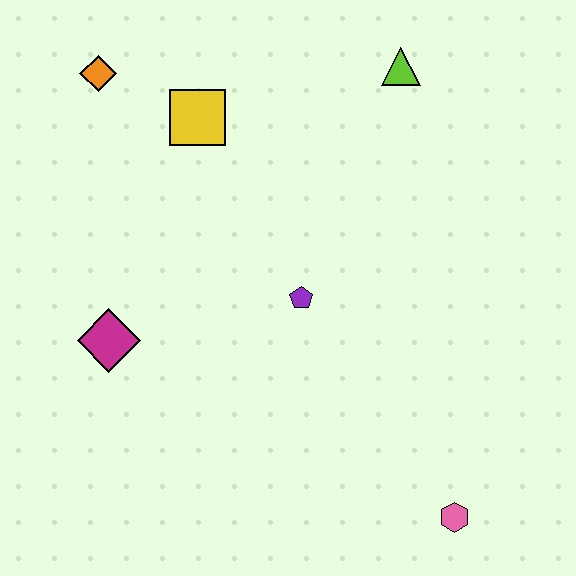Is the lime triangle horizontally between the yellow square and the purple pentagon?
No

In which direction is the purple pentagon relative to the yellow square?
The purple pentagon is below the yellow square.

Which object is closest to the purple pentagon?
The magenta diamond is closest to the purple pentagon.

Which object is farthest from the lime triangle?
The pink hexagon is farthest from the lime triangle.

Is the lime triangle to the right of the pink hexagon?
No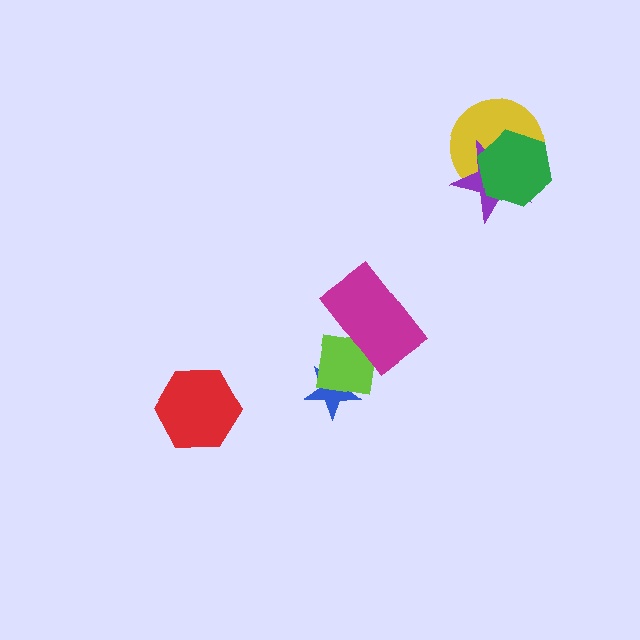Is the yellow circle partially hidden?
Yes, it is partially covered by another shape.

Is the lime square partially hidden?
Yes, it is partially covered by another shape.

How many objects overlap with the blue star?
1 object overlaps with the blue star.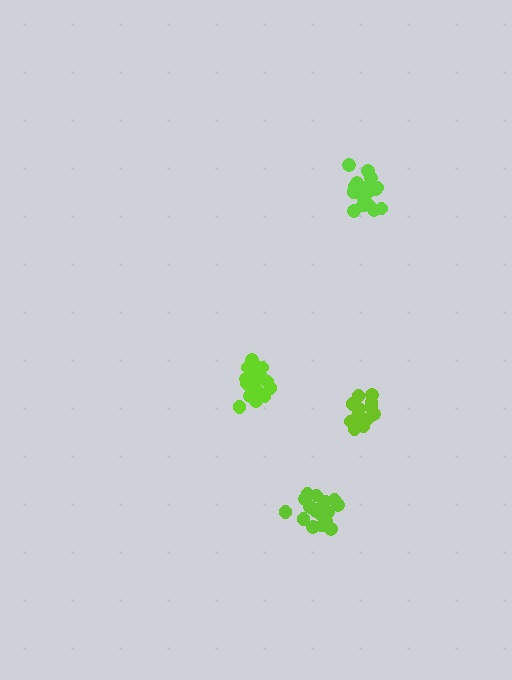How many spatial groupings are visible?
There are 4 spatial groupings.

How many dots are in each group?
Group 1: 14 dots, Group 2: 19 dots, Group 3: 19 dots, Group 4: 19 dots (71 total).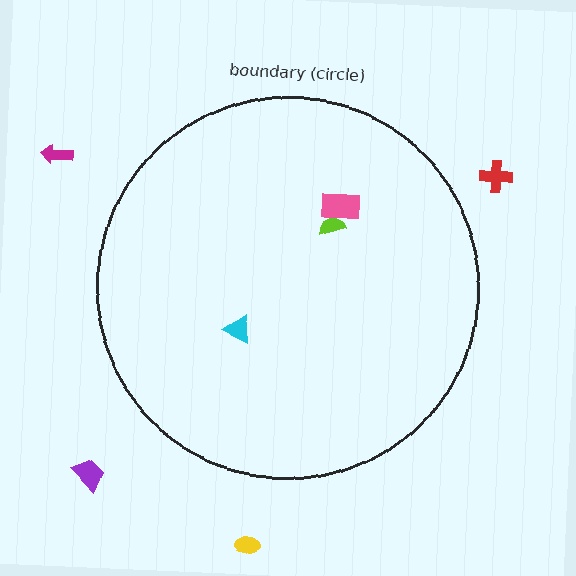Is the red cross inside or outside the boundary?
Outside.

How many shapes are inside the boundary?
3 inside, 4 outside.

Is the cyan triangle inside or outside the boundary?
Inside.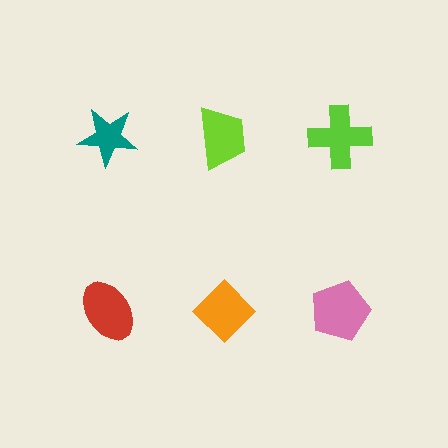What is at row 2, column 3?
A pink pentagon.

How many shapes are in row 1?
3 shapes.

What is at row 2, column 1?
A red ellipse.